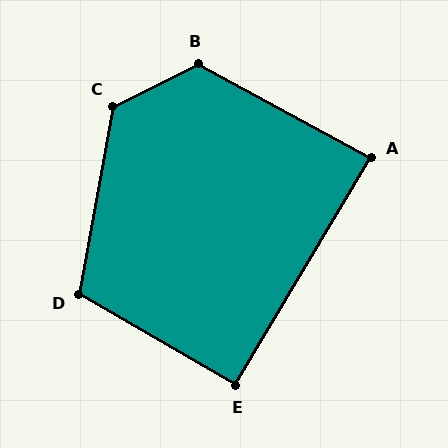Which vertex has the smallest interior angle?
A, at approximately 88 degrees.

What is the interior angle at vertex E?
Approximately 91 degrees (approximately right).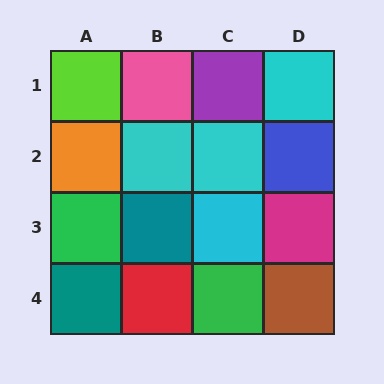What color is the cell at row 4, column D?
Brown.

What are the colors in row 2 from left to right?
Orange, cyan, cyan, blue.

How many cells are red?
1 cell is red.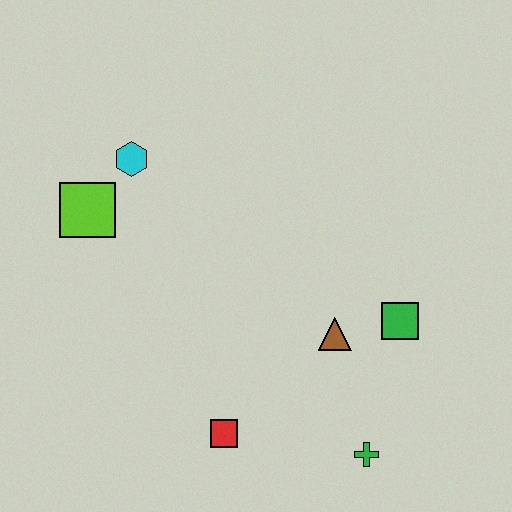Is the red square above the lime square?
No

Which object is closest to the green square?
The brown triangle is closest to the green square.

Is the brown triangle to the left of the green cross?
Yes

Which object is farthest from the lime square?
The green cross is farthest from the lime square.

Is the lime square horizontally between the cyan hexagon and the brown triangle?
No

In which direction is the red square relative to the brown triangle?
The red square is to the left of the brown triangle.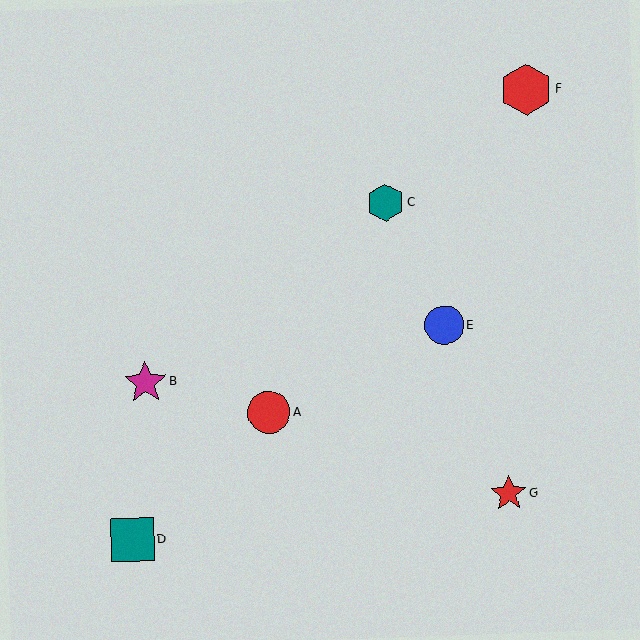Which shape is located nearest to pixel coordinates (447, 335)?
The blue circle (labeled E) at (444, 325) is nearest to that location.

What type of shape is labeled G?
Shape G is a red star.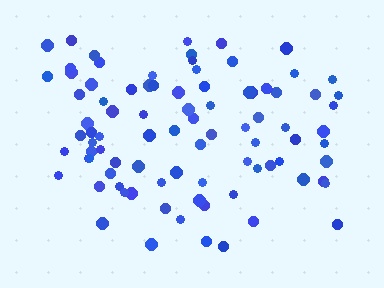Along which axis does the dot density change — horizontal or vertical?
Vertical.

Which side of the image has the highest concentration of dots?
The top.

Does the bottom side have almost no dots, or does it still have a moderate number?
Still a moderate number, just noticeably fewer than the top.